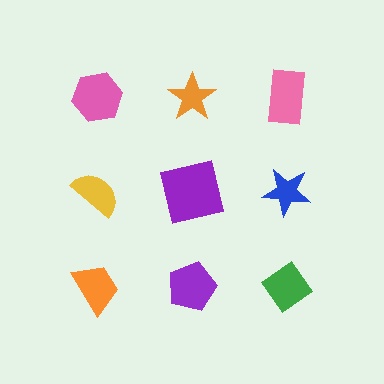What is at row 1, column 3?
A pink rectangle.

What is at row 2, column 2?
A purple square.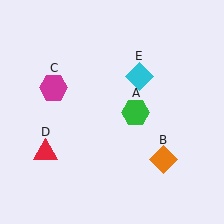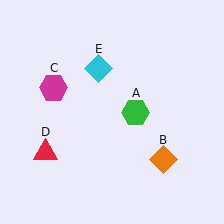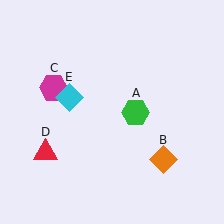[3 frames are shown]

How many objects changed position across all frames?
1 object changed position: cyan diamond (object E).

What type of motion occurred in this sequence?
The cyan diamond (object E) rotated counterclockwise around the center of the scene.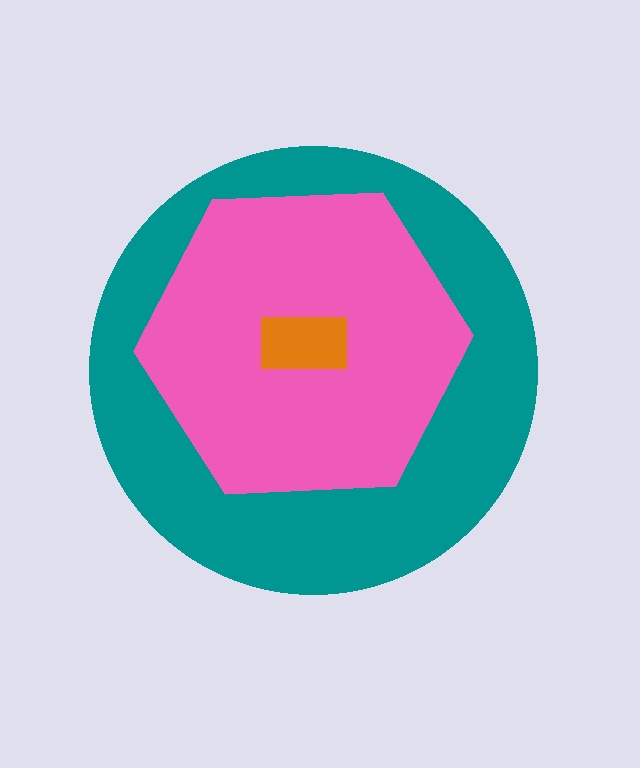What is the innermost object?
The orange rectangle.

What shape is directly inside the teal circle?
The pink hexagon.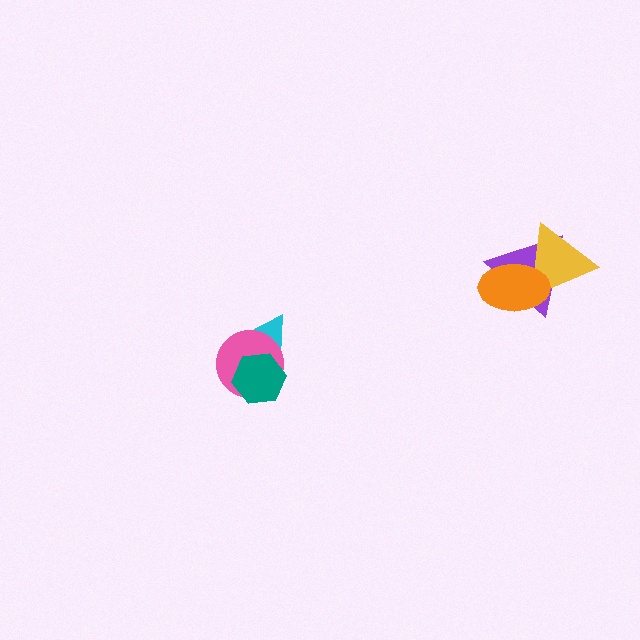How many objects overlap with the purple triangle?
2 objects overlap with the purple triangle.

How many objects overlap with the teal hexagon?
2 objects overlap with the teal hexagon.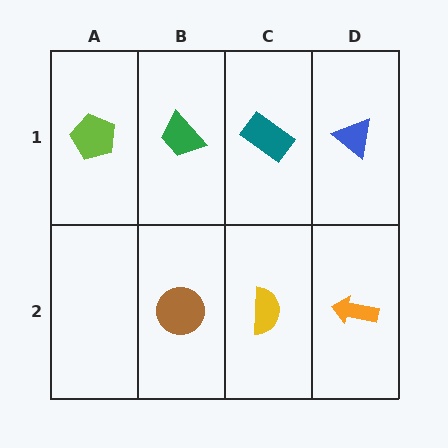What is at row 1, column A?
A lime pentagon.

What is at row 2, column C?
A yellow semicircle.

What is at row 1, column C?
A teal rectangle.